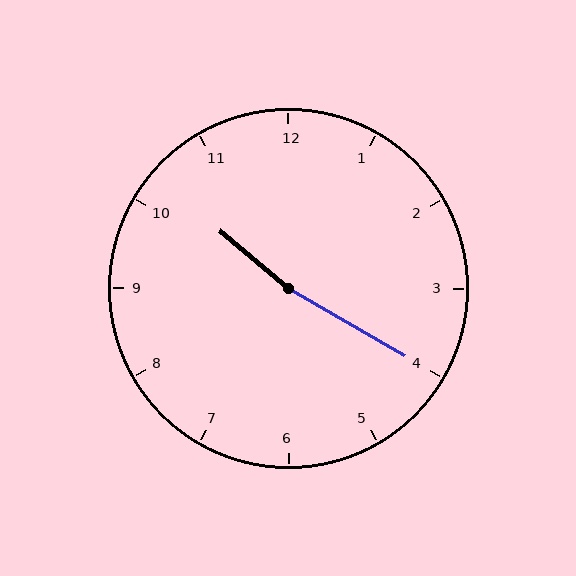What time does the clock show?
10:20.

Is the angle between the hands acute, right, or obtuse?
It is obtuse.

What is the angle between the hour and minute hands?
Approximately 170 degrees.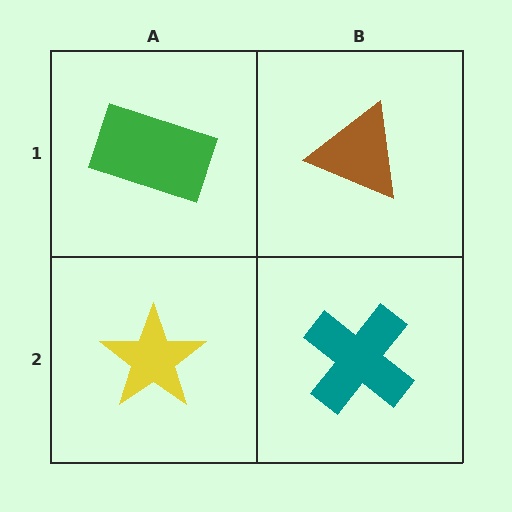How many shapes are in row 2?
2 shapes.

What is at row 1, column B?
A brown triangle.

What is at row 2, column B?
A teal cross.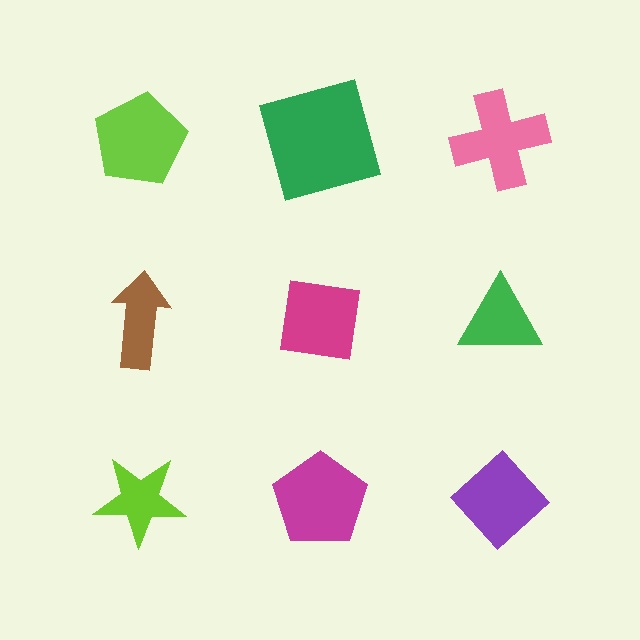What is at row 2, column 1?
A brown arrow.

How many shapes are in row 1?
3 shapes.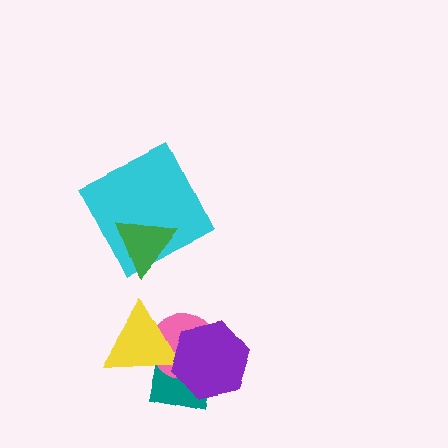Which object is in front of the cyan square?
The green triangle is in front of the cyan square.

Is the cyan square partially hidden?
Yes, it is partially covered by another shape.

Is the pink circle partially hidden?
Yes, it is partially covered by another shape.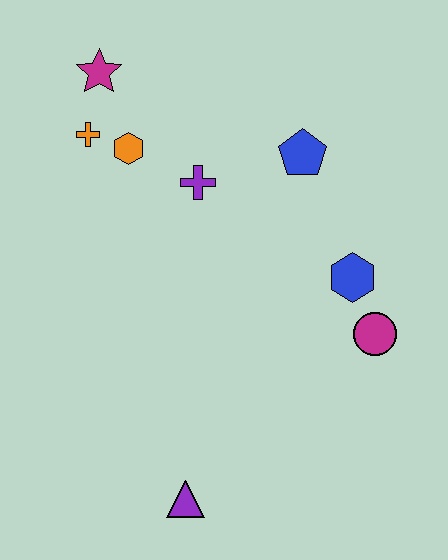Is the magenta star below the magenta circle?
No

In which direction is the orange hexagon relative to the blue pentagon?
The orange hexagon is to the left of the blue pentagon.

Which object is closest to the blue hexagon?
The magenta circle is closest to the blue hexagon.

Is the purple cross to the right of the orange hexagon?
Yes